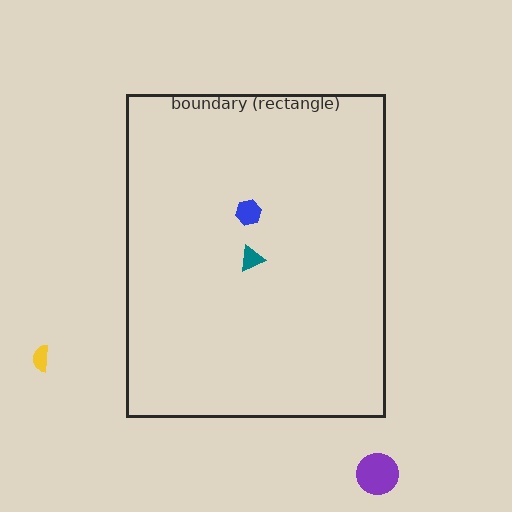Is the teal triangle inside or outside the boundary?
Inside.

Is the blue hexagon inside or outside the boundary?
Inside.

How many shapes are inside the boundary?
2 inside, 2 outside.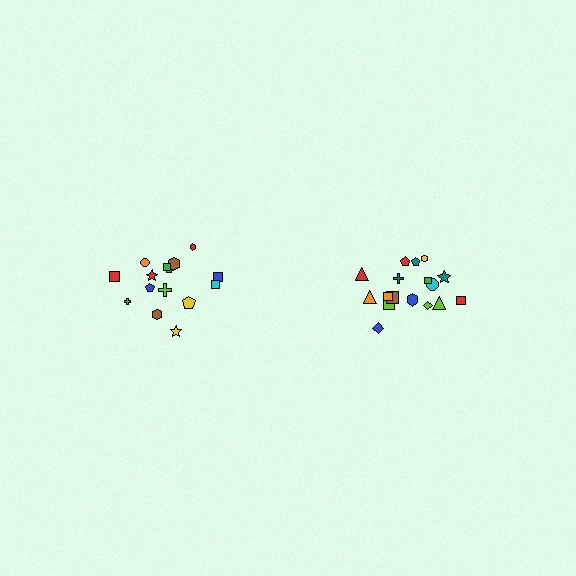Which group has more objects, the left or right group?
The right group.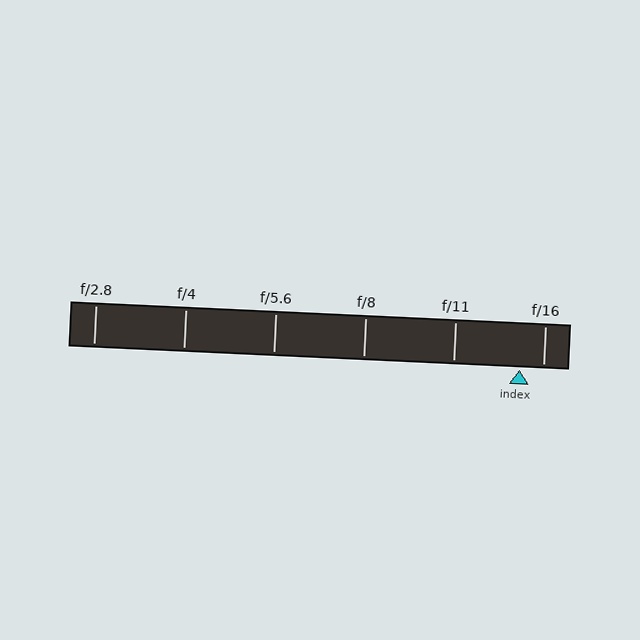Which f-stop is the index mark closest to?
The index mark is closest to f/16.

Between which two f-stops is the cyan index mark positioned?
The index mark is between f/11 and f/16.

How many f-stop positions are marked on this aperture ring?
There are 6 f-stop positions marked.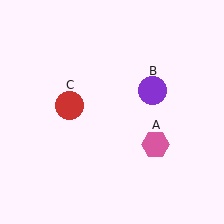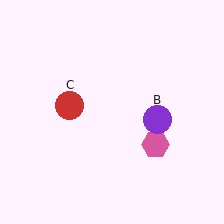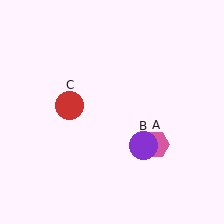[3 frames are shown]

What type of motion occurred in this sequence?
The purple circle (object B) rotated clockwise around the center of the scene.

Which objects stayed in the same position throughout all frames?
Pink hexagon (object A) and red circle (object C) remained stationary.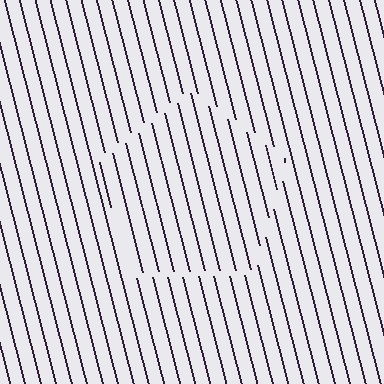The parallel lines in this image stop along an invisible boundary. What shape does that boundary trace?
An illusory pentagon. The interior of the shape contains the same grating, shifted by half a period — the contour is defined by the phase discontinuity where line-ends from the inner and outer gratings abut.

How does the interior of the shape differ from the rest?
The interior of the shape contains the same grating, shifted by half a period — the contour is defined by the phase discontinuity where line-ends from the inner and outer gratings abut.